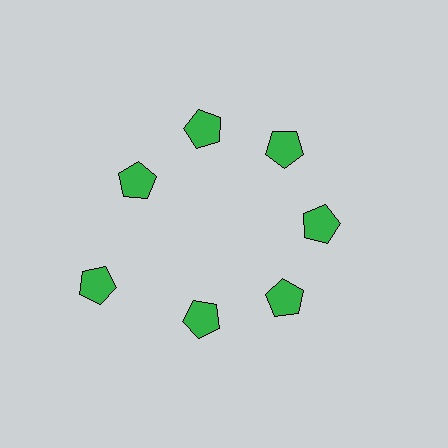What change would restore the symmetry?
The symmetry would be restored by moving it inward, back onto the ring so that all 7 pentagons sit at equal angles and equal distance from the center.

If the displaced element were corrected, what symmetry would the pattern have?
It would have 7-fold rotational symmetry — the pattern would map onto itself every 51 degrees.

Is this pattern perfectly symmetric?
No. The 7 green pentagons are arranged in a ring, but one element near the 8 o'clock position is pushed outward from the center, breaking the 7-fold rotational symmetry.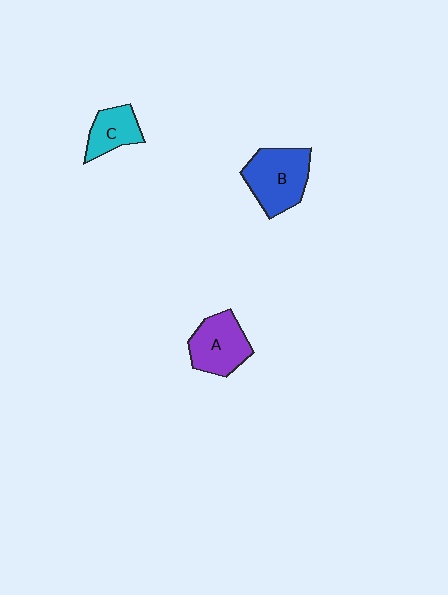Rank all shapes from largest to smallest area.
From largest to smallest: B (blue), A (purple), C (cyan).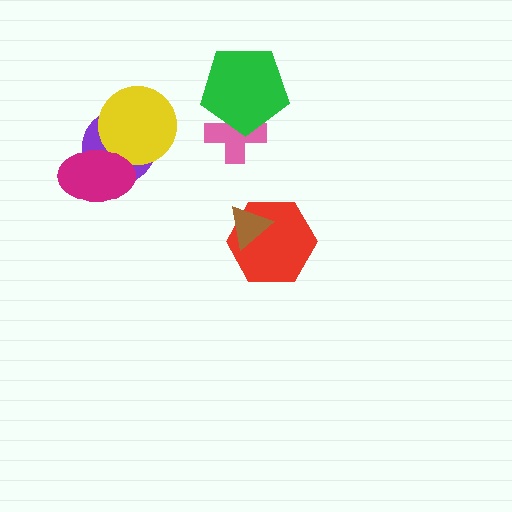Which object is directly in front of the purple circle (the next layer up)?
The yellow circle is directly in front of the purple circle.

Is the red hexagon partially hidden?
Yes, it is partially covered by another shape.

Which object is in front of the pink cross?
The green pentagon is in front of the pink cross.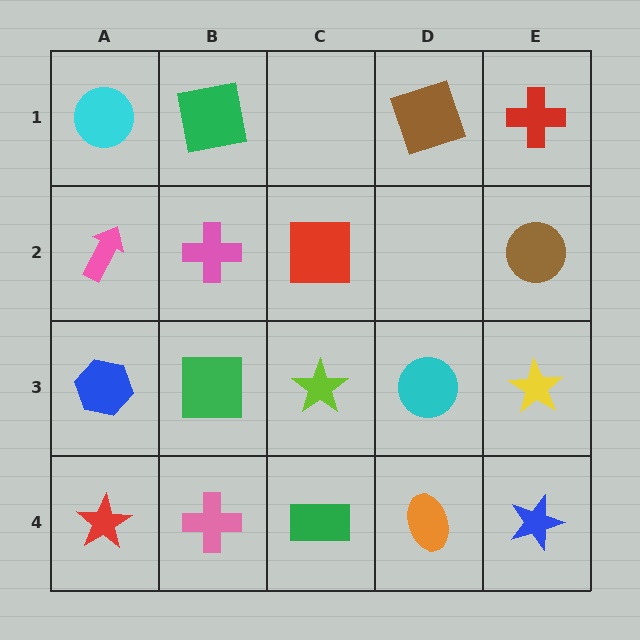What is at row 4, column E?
A blue star.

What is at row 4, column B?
A pink cross.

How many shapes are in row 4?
5 shapes.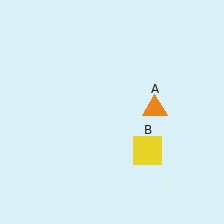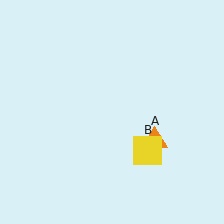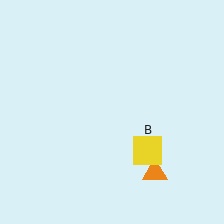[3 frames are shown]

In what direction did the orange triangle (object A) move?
The orange triangle (object A) moved down.